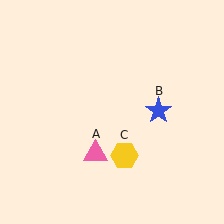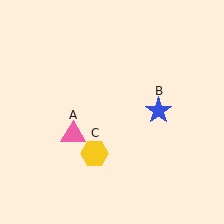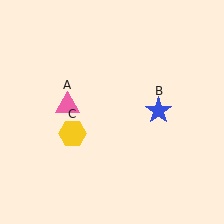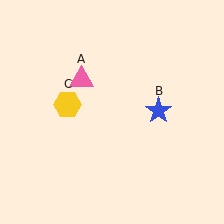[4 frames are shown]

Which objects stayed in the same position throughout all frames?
Blue star (object B) remained stationary.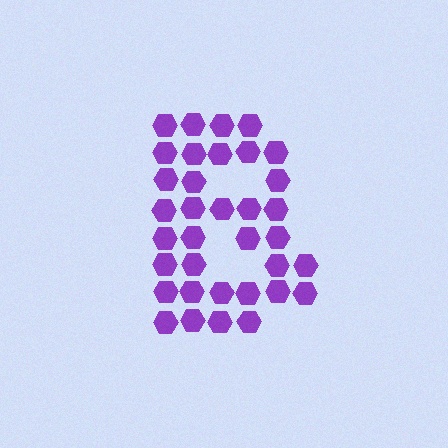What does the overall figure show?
The overall figure shows the letter B.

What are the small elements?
The small elements are hexagons.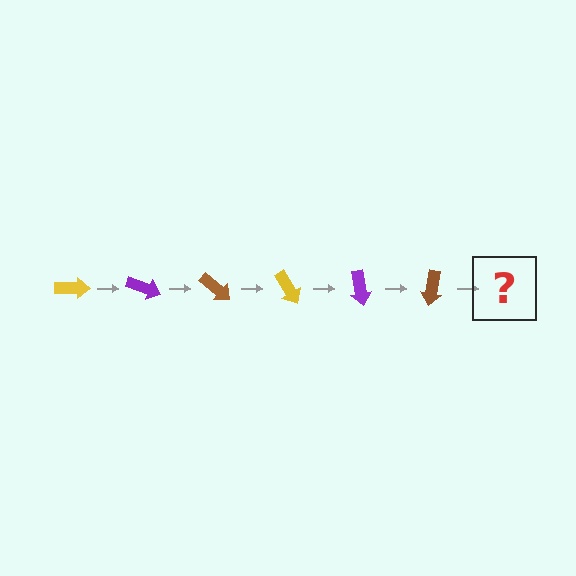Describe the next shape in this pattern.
It should be a yellow arrow, rotated 120 degrees from the start.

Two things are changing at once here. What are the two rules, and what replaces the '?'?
The two rules are that it rotates 20 degrees each step and the color cycles through yellow, purple, and brown. The '?' should be a yellow arrow, rotated 120 degrees from the start.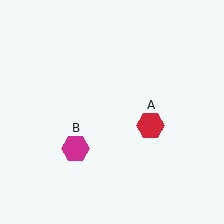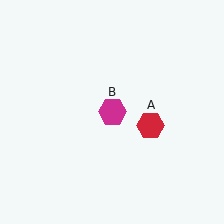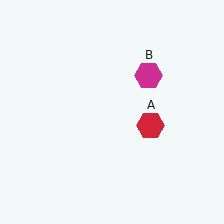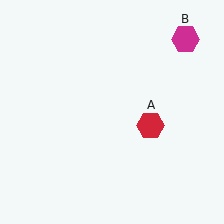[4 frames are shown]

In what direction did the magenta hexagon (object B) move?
The magenta hexagon (object B) moved up and to the right.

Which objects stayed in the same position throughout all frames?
Red hexagon (object A) remained stationary.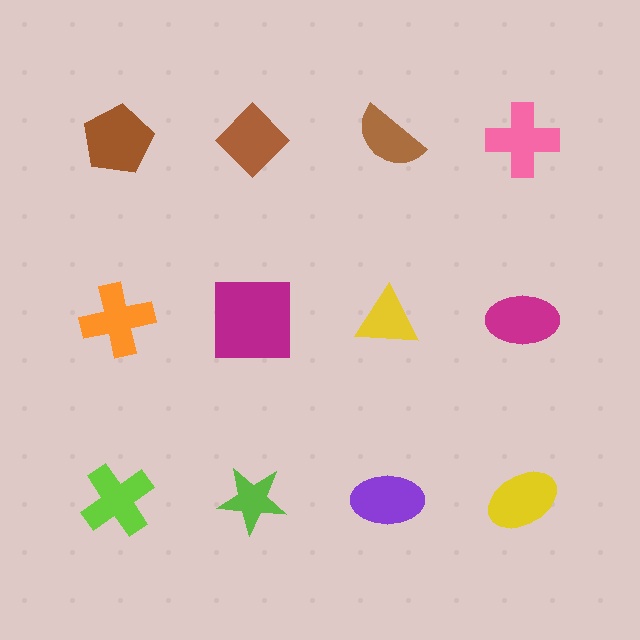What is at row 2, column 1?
An orange cross.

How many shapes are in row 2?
4 shapes.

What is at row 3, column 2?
A lime star.